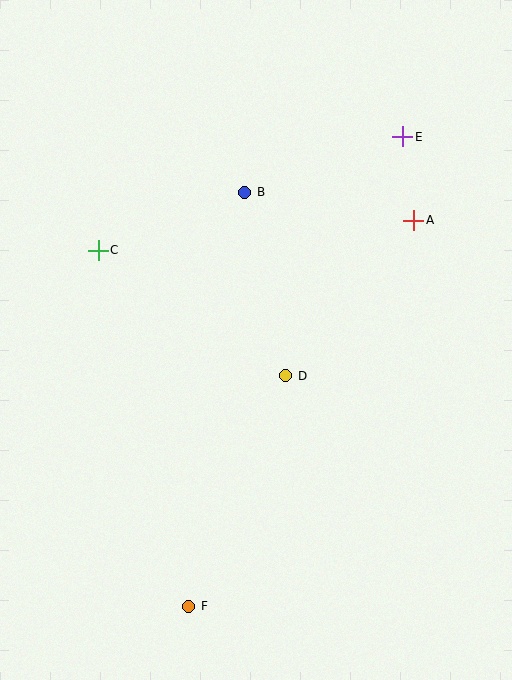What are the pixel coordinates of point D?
Point D is at (286, 376).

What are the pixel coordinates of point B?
Point B is at (245, 192).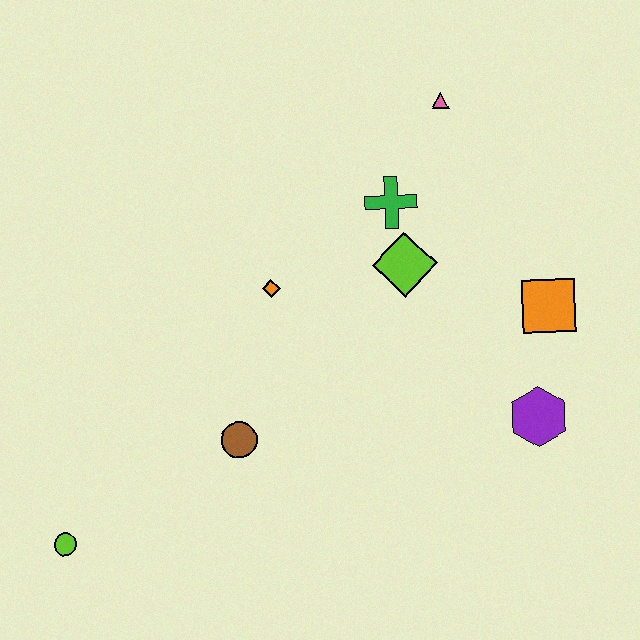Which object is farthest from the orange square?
The lime circle is farthest from the orange square.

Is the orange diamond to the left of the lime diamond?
Yes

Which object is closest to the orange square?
The purple hexagon is closest to the orange square.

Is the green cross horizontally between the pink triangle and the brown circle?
Yes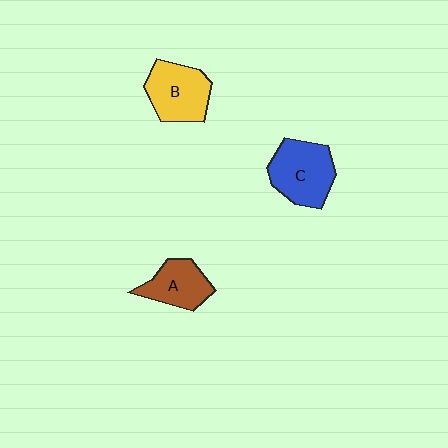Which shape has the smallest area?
Shape A (brown).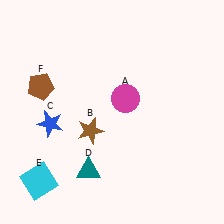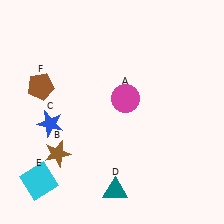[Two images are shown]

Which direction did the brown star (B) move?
The brown star (B) moved left.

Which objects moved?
The objects that moved are: the brown star (B), the teal triangle (D).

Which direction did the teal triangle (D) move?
The teal triangle (D) moved right.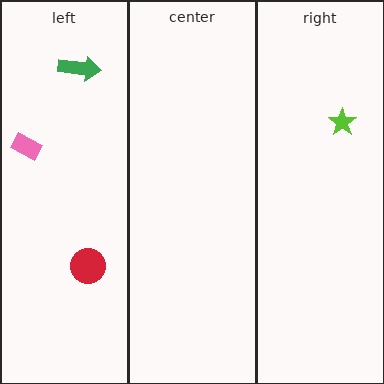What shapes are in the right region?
The lime star.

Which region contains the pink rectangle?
The left region.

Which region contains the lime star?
The right region.